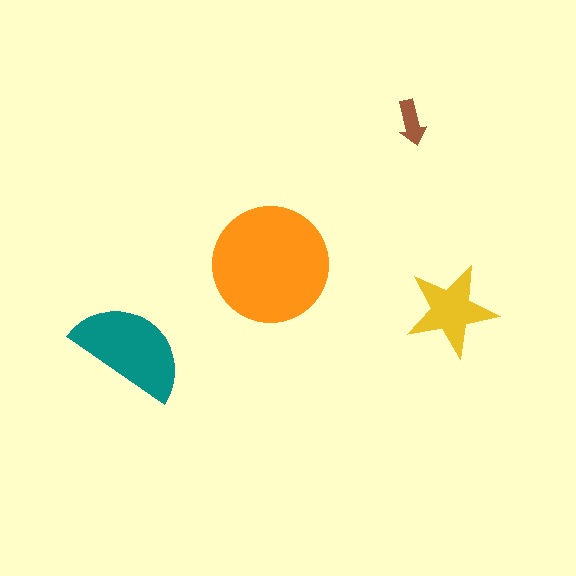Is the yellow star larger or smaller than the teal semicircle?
Smaller.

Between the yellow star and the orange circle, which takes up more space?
The orange circle.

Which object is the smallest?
The brown arrow.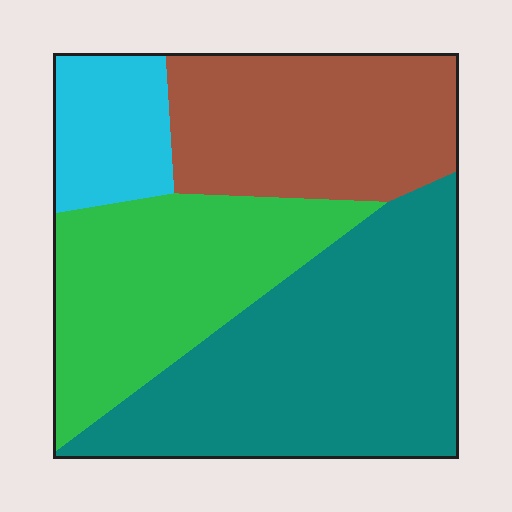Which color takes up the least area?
Cyan, at roughly 10%.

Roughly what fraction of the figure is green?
Green covers 26% of the figure.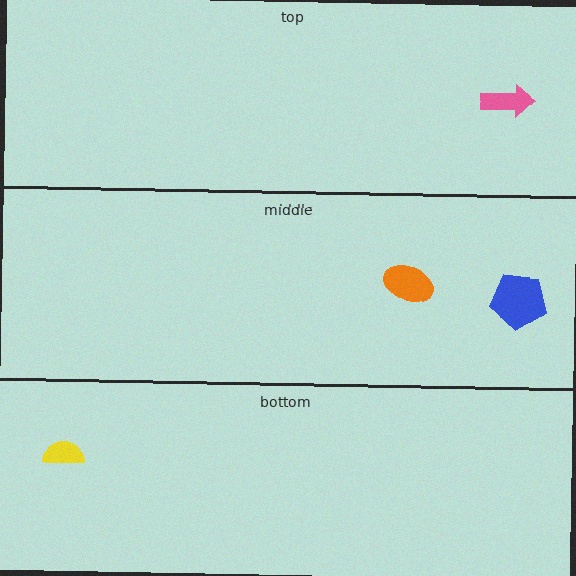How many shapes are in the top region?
1.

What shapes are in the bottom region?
The yellow semicircle.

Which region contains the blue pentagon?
The middle region.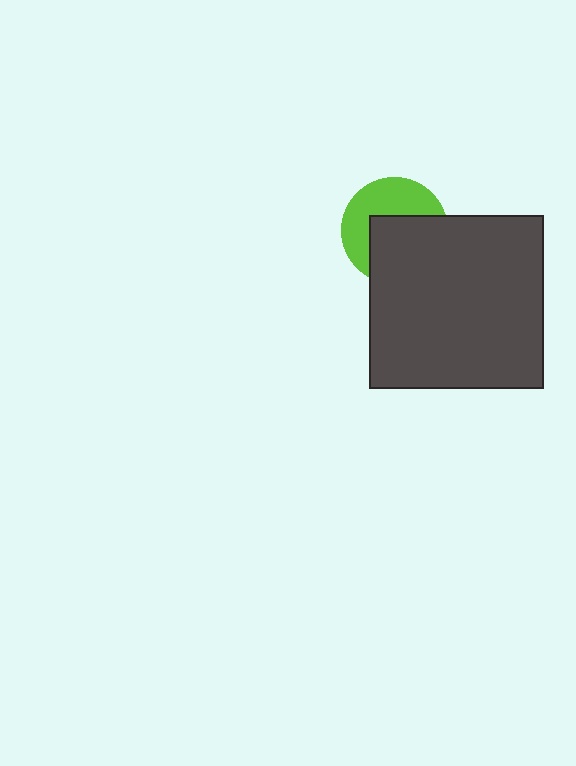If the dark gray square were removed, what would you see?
You would see the complete lime circle.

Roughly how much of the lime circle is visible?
About half of it is visible (roughly 48%).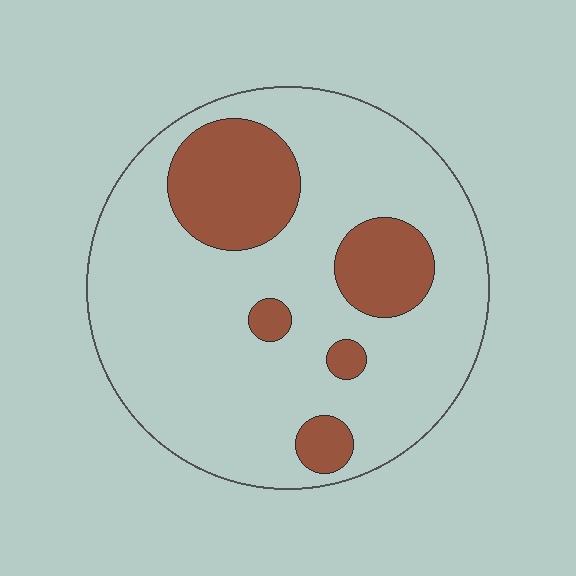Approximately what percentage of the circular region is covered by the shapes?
Approximately 20%.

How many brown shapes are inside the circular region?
5.